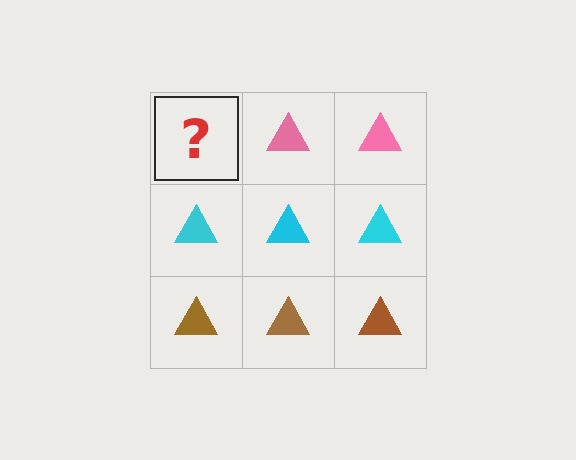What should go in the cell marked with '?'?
The missing cell should contain a pink triangle.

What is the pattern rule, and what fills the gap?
The rule is that each row has a consistent color. The gap should be filled with a pink triangle.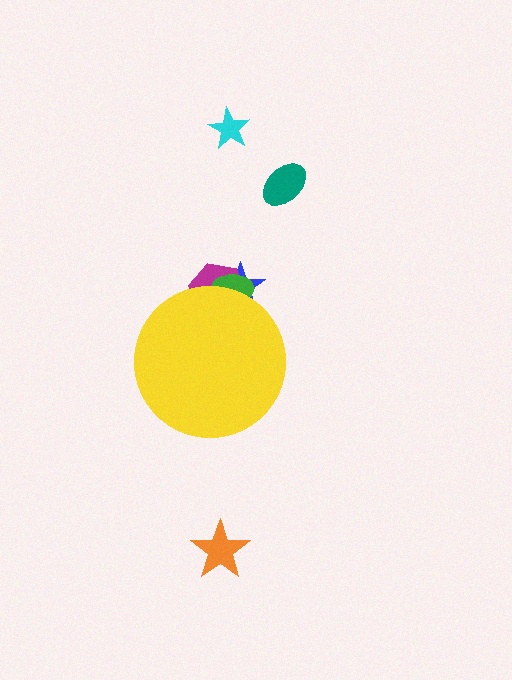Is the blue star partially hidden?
Yes, the blue star is partially hidden behind the yellow circle.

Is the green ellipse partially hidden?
Yes, the green ellipse is partially hidden behind the yellow circle.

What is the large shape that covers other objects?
A yellow circle.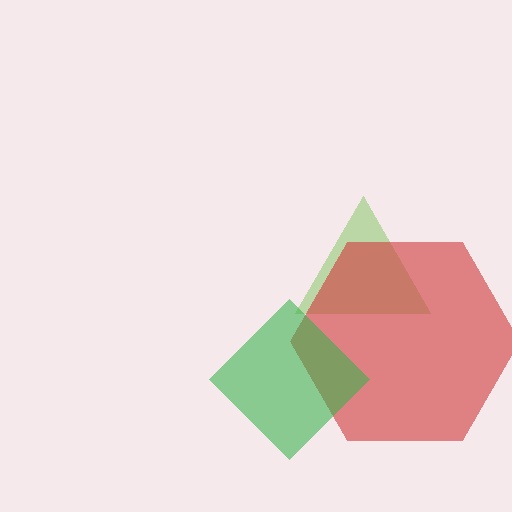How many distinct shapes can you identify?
There are 3 distinct shapes: a lime triangle, a red hexagon, a green diamond.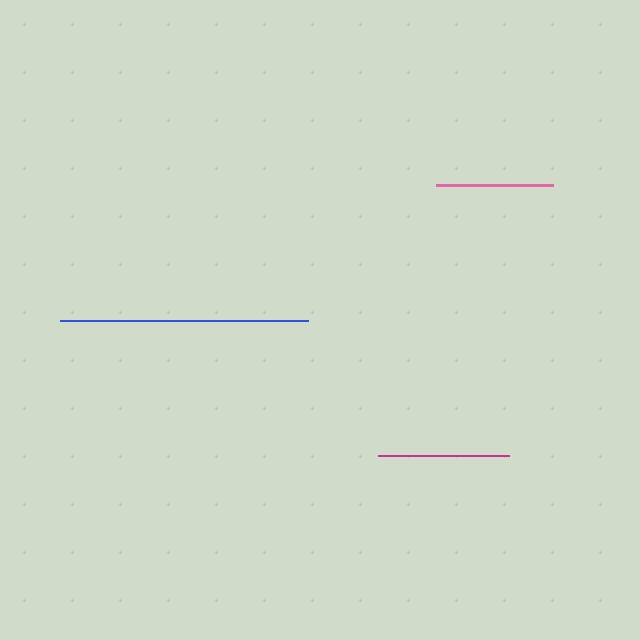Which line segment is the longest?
The blue line is the longest at approximately 248 pixels.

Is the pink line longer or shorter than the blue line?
The blue line is longer than the pink line.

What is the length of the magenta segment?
The magenta segment is approximately 132 pixels long.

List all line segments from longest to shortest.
From longest to shortest: blue, magenta, pink.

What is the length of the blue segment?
The blue segment is approximately 248 pixels long.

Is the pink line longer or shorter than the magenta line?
The magenta line is longer than the pink line.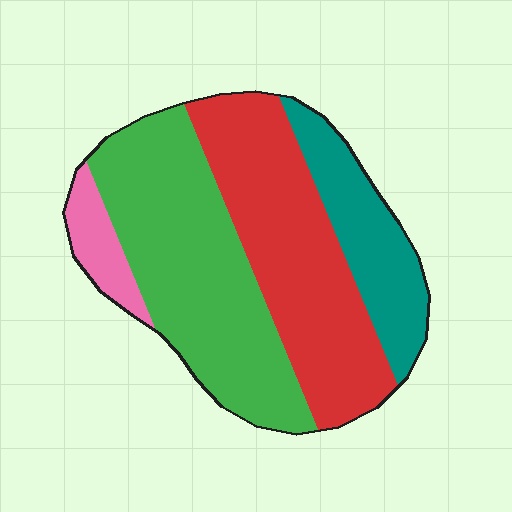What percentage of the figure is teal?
Teal takes up between a sixth and a third of the figure.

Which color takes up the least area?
Pink, at roughly 5%.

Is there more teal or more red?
Red.